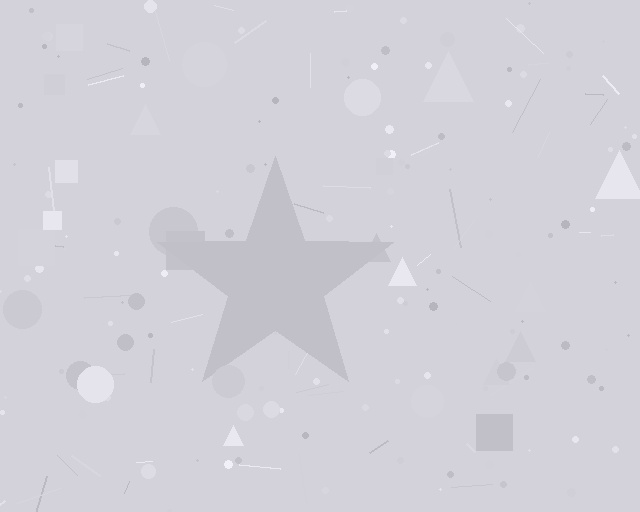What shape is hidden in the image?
A star is hidden in the image.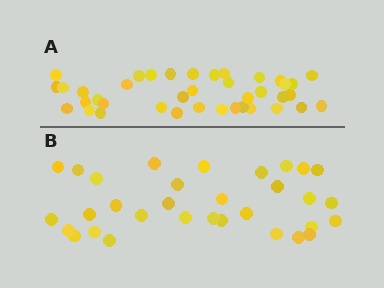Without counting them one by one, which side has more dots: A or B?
Region A (the top region) has more dots.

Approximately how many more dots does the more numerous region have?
Region A has roughly 8 or so more dots than region B.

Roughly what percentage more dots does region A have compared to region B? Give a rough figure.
About 20% more.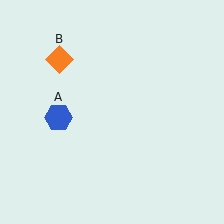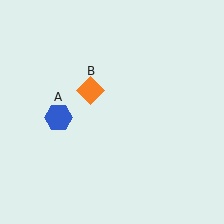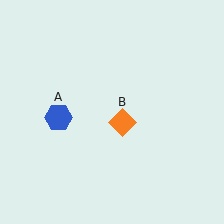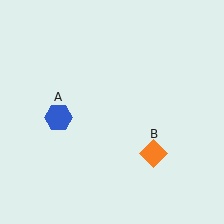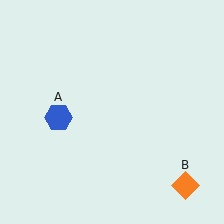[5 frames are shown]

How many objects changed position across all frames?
1 object changed position: orange diamond (object B).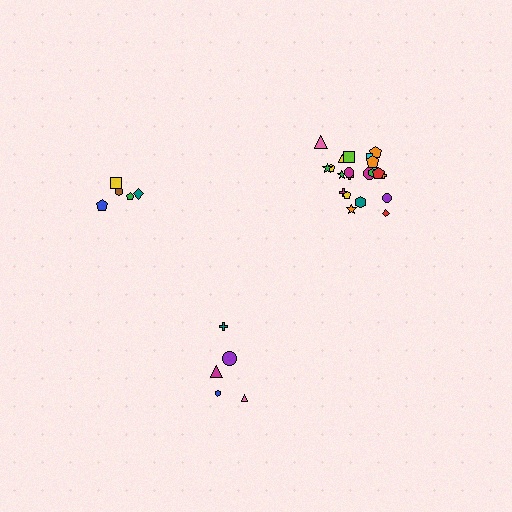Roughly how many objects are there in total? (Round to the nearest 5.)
Roughly 30 objects in total.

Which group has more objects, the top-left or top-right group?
The top-right group.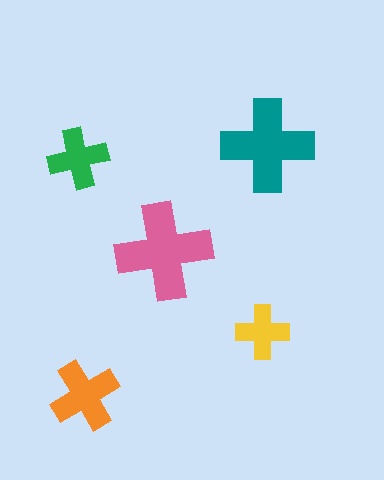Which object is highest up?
The teal cross is topmost.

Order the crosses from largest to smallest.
the pink one, the teal one, the orange one, the green one, the yellow one.